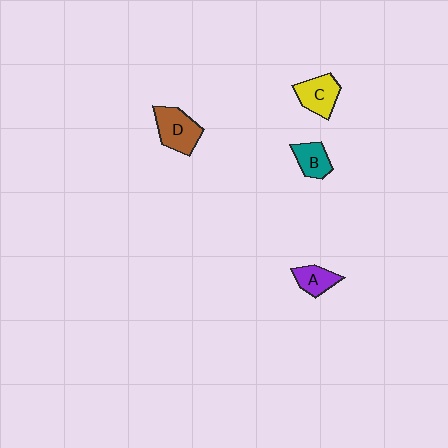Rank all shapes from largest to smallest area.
From largest to smallest: D (brown), C (yellow), B (teal), A (purple).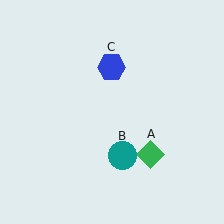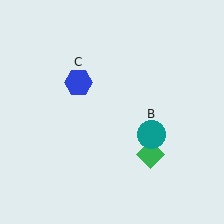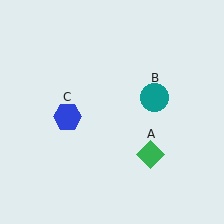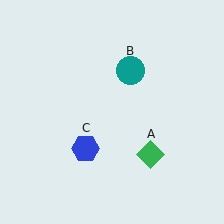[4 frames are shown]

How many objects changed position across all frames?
2 objects changed position: teal circle (object B), blue hexagon (object C).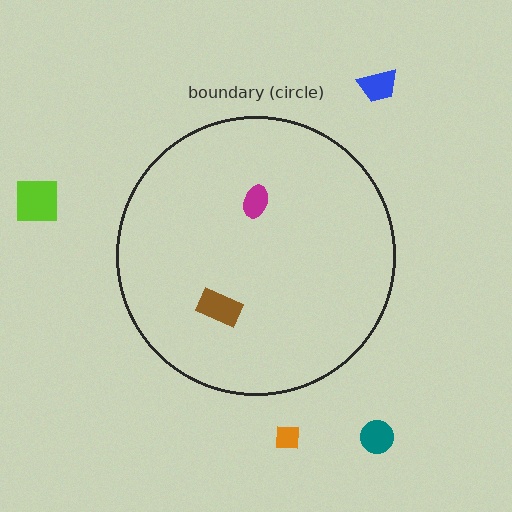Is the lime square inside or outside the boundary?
Outside.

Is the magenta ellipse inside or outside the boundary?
Inside.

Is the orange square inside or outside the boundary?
Outside.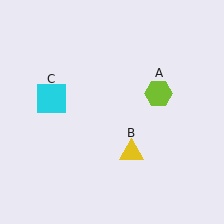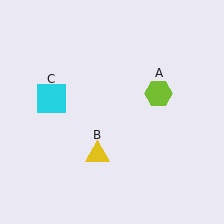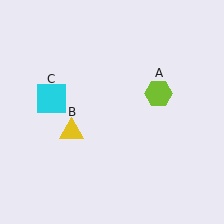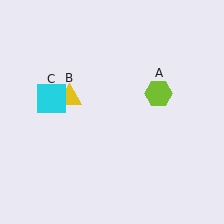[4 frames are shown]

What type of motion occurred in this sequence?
The yellow triangle (object B) rotated clockwise around the center of the scene.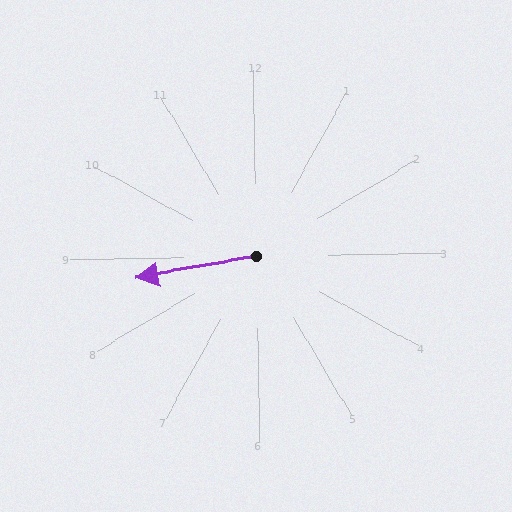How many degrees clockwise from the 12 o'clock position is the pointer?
Approximately 261 degrees.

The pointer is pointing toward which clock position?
Roughly 9 o'clock.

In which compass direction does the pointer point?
West.